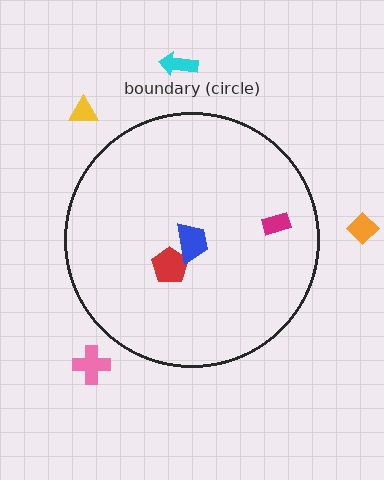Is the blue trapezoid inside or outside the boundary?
Inside.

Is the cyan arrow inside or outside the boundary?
Outside.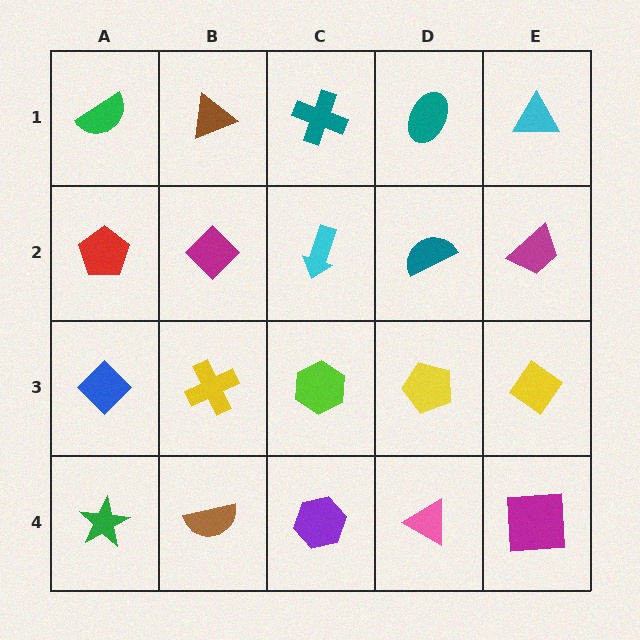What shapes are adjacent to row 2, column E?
A cyan triangle (row 1, column E), a yellow diamond (row 3, column E), a teal semicircle (row 2, column D).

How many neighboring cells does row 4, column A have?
2.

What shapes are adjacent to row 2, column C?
A teal cross (row 1, column C), a lime hexagon (row 3, column C), a magenta diamond (row 2, column B), a teal semicircle (row 2, column D).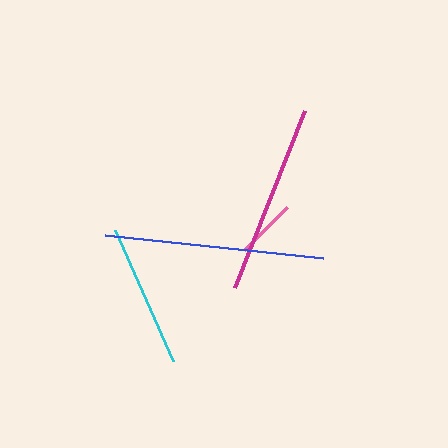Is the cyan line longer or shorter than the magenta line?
The magenta line is longer than the cyan line.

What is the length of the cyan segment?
The cyan segment is approximately 143 pixels long.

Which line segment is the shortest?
The pink line is the shortest at approximately 61 pixels.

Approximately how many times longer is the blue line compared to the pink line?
The blue line is approximately 3.6 times the length of the pink line.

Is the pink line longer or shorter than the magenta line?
The magenta line is longer than the pink line.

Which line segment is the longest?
The blue line is the longest at approximately 218 pixels.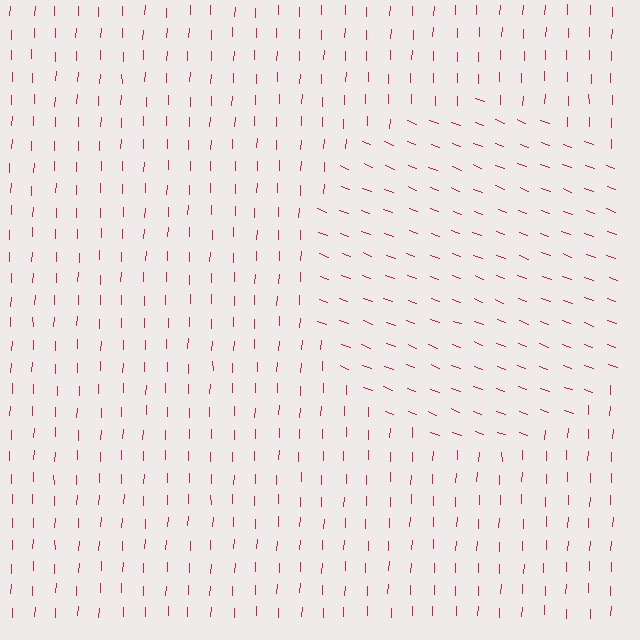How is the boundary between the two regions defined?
The boundary is defined purely by a change in line orientation (approximately 72 degrees difference). All lines are the same color and thickness.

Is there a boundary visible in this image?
Yes, there is a texture boundary formed by a change in line orientation.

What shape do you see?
I see a circle.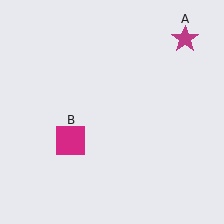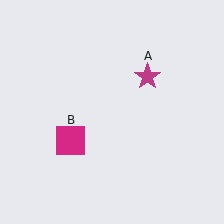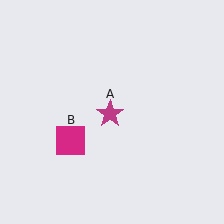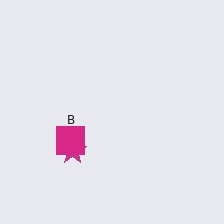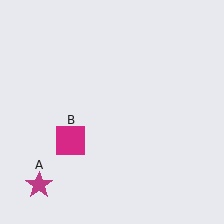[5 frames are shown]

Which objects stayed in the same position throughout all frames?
Magenta square (object B) remained stationary.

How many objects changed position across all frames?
1 object changed position: magenta star (object A).